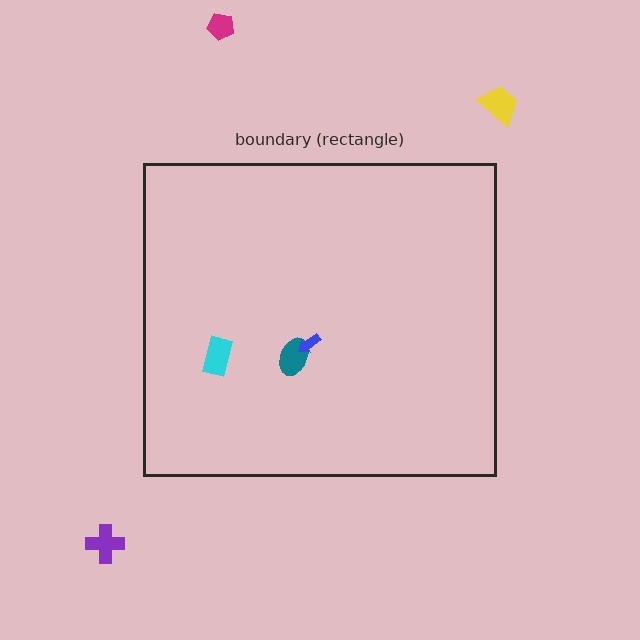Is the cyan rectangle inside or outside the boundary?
Inside.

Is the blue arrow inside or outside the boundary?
Inside.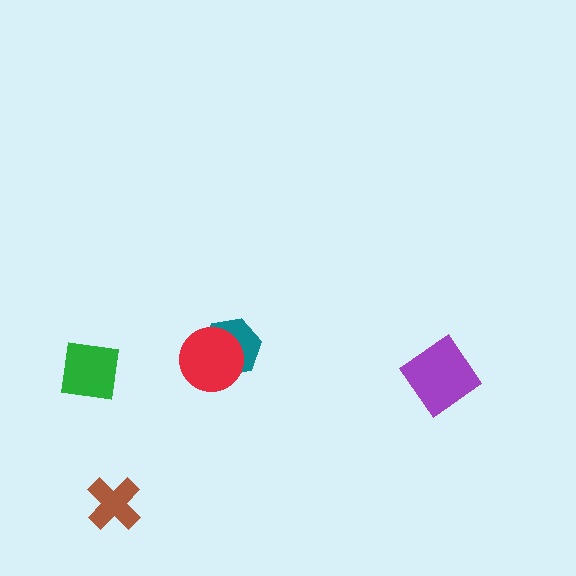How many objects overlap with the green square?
0 objects overlap with the green square.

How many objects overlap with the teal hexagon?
1 object overlaps with the teal hexagon.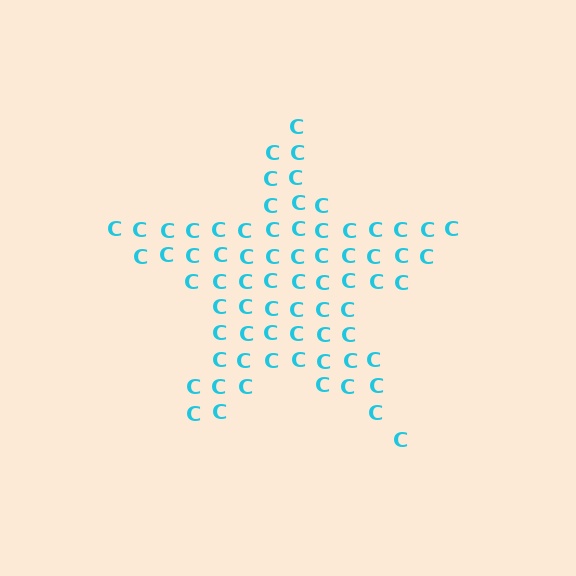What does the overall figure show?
The overall figure shows a star.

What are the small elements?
The small elements are letter C's.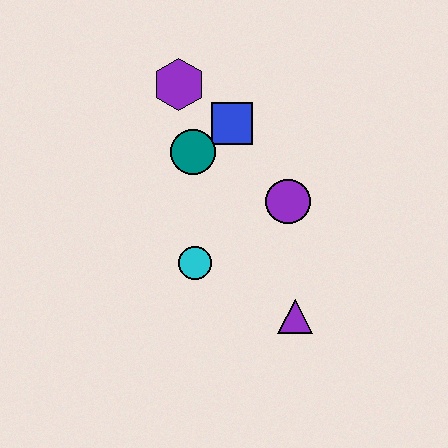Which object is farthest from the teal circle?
The purple triangle is farthest from the teal circle.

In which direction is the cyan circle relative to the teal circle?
The cyan circle is below the teal circle.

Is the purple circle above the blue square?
No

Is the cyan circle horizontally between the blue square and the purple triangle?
No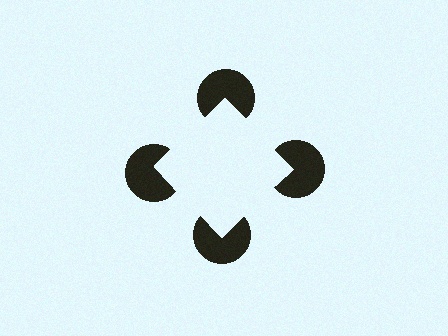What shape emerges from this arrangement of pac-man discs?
An illusory square — its edges are inferred from the aligned wedge cuts in the pac-man discs, not physically drawn.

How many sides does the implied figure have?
4 sides.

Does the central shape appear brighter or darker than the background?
It typically appears slightly brighter than the background, even though no actual brightness change is drawn.